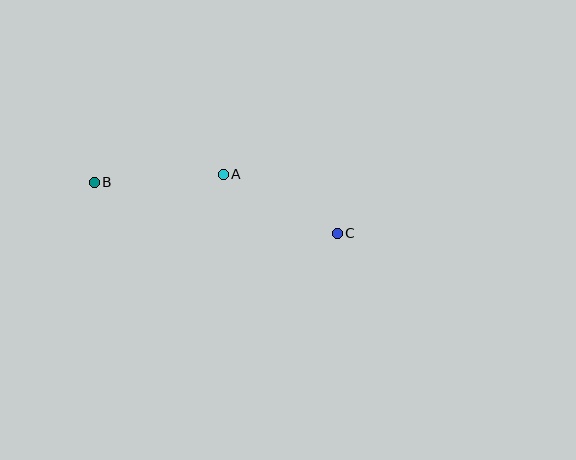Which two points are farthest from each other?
Points B and C are farthest from each other.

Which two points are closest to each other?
Points A and C are closest to each other.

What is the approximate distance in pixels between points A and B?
The distance between A and B is approximately 129 pixels.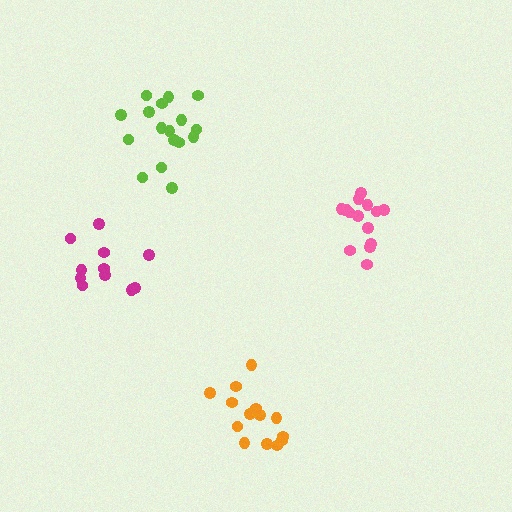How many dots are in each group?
Group 1: 17 dots, Group 2: 14 dots, Group 3: 11 dots, Group 4: 15 dots (57 total).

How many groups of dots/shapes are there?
There are 4 groups.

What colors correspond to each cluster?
The clusters are colored: lime, orange, magenta, pink.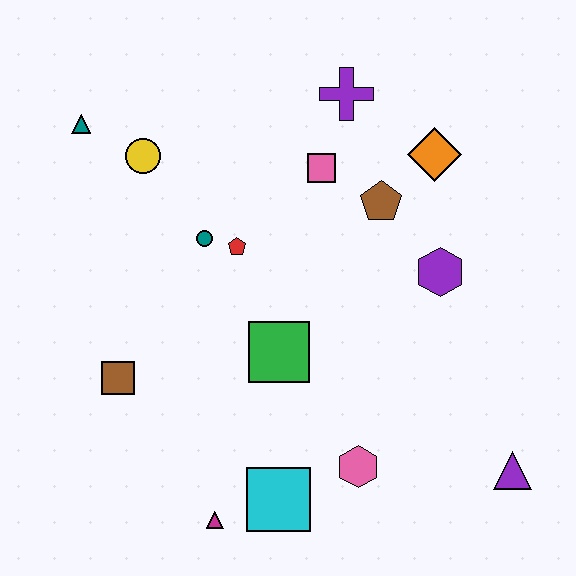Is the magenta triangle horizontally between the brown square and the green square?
Yes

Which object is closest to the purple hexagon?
The brown pentagon is closest to the purple hexagon.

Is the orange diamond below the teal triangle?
Yes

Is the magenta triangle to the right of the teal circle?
Yes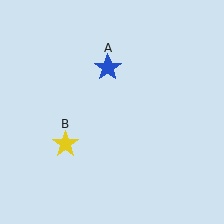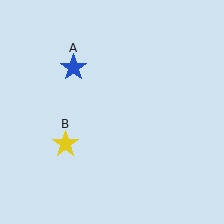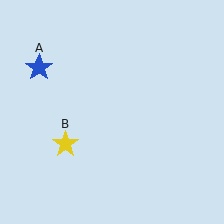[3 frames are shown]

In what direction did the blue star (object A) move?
The blue star (object A) moved left.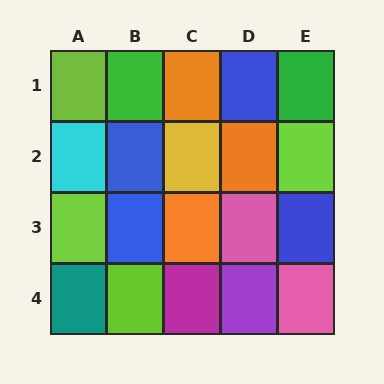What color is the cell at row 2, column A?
Cyan.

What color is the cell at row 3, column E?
Blue.